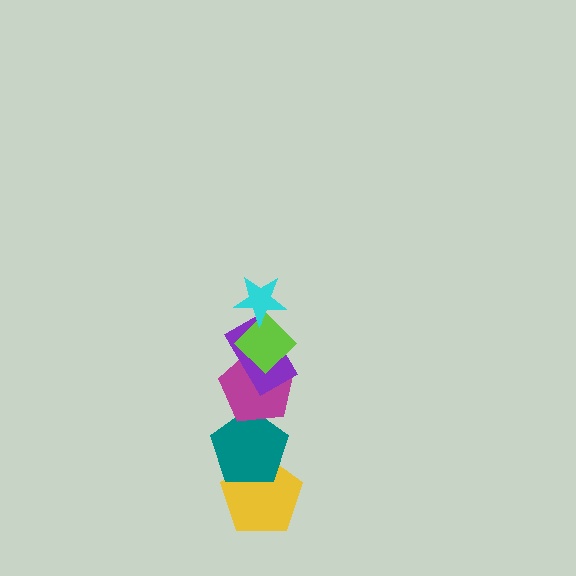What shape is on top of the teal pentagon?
The magenta pentagon is on top of the teal pentagon.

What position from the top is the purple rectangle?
The purple rectangle is 3rd from the top.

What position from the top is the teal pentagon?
The teal pentagon is 5th from the top.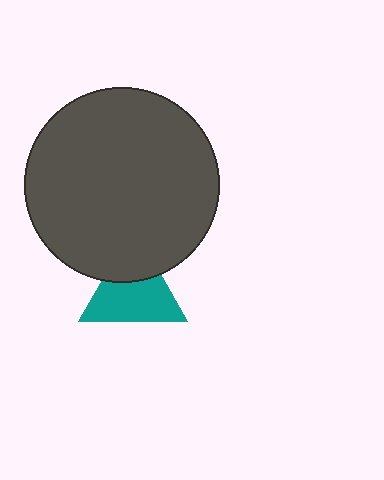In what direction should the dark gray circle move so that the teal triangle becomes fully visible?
The dark gray circle should move up. That is the shortest direction to clear the overlap and leave the teal triangle fully visible.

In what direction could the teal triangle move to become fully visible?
The teal triangle could move down. That would shift it out from behind the dark gray circle entirely.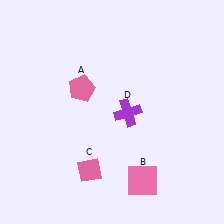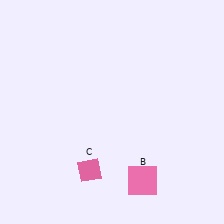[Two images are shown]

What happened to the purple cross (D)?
The purple cross (D) was removed in Image 2. It was in the bottom-right area of Image 1.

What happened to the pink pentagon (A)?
The pink pentagon (A) was removed in Image 2. It was in the top-left area of Image 1.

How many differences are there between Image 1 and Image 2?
There are 2 differences between the two images.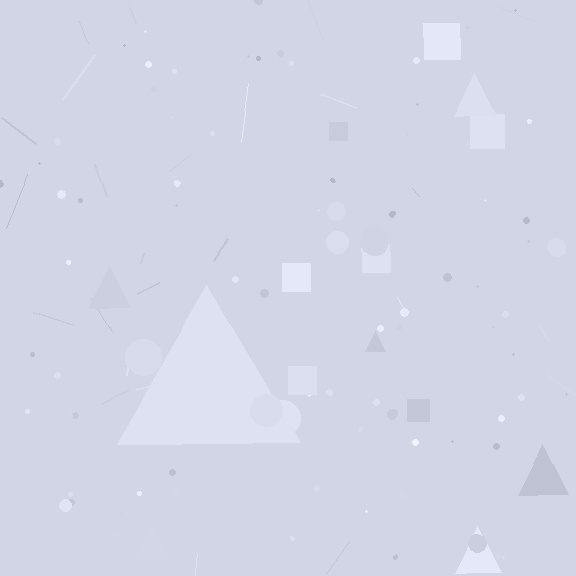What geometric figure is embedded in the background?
A triangle is embedded in the background.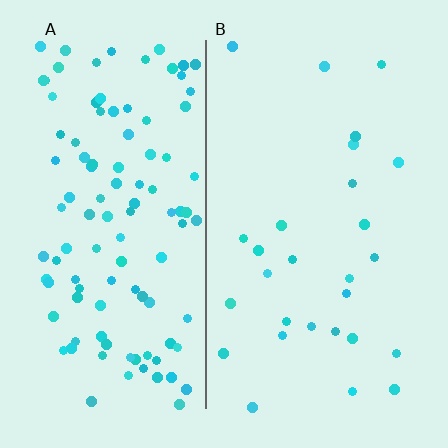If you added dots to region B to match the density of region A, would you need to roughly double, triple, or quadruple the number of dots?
Approximately quadruple.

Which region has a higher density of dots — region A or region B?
A (the left).